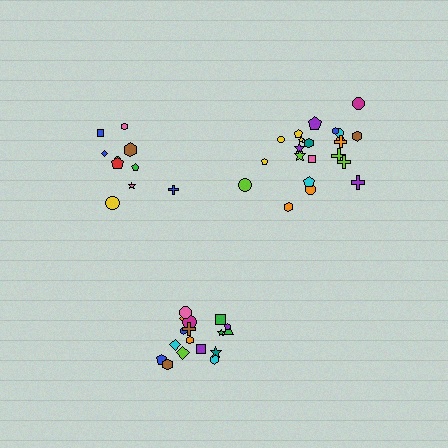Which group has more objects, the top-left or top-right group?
The top-right group.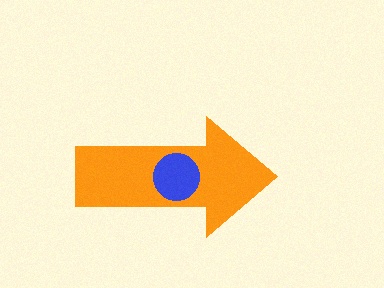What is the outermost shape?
The orange arrow.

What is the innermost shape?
The blue circle.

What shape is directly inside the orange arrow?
The blue circle.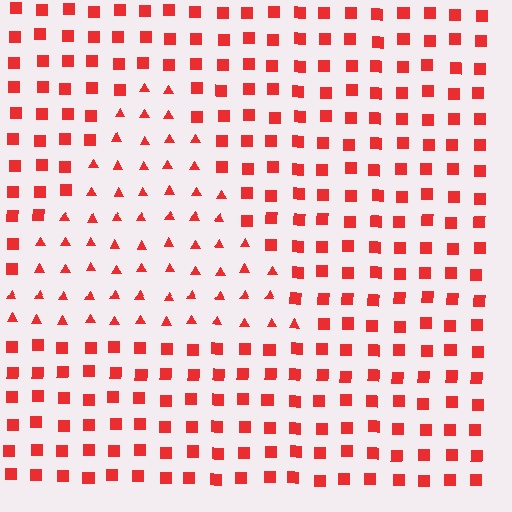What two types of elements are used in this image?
The image uses triangles inside the triangle region and squares outside it.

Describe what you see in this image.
The image is filled with small red elements arranged in a uniform grid. A triangle-shaped region contains triangles, while the surrounding area contains squares. The boundary is defined purely by the change in element shape.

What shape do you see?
I see a triangle.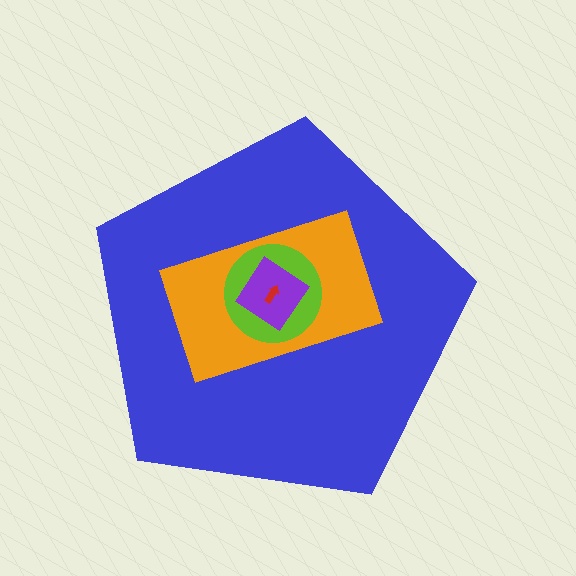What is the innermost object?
The red arrow.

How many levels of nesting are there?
5.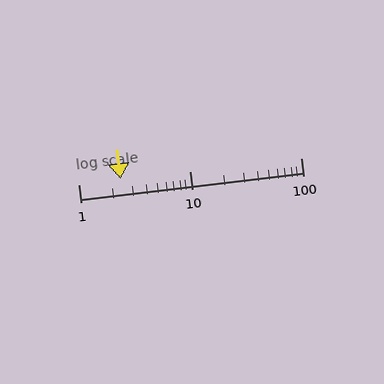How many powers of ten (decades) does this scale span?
The scale spans 2 decades, from 1 to 100.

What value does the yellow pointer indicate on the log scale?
The pointer indicates approximately 2.4.